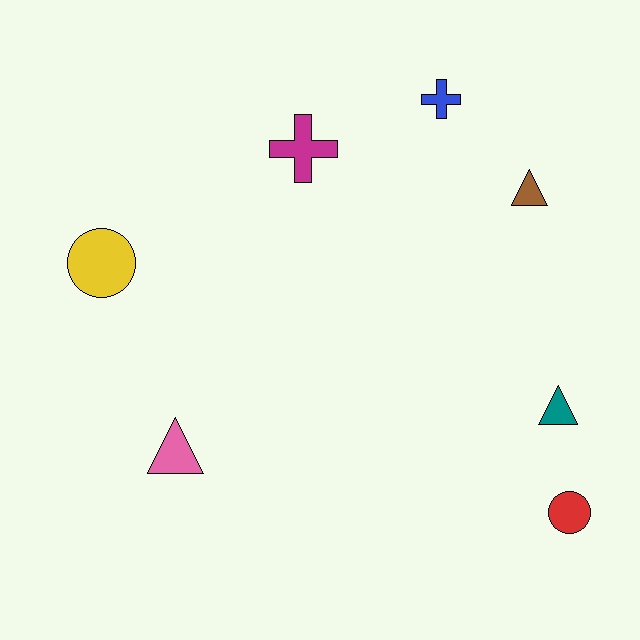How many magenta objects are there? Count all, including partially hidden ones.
There is 1 magenta object.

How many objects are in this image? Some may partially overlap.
There are 7 objects.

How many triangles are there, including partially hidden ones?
There are 3 triangles.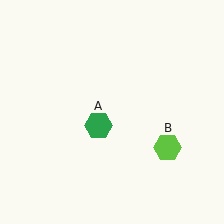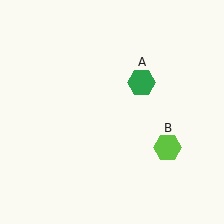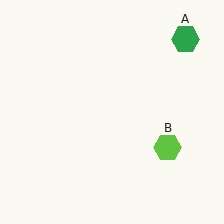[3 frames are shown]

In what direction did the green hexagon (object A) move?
The green hexagon (object A) moved up and to the right.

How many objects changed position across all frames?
1 object changed position: green hexagon (object A).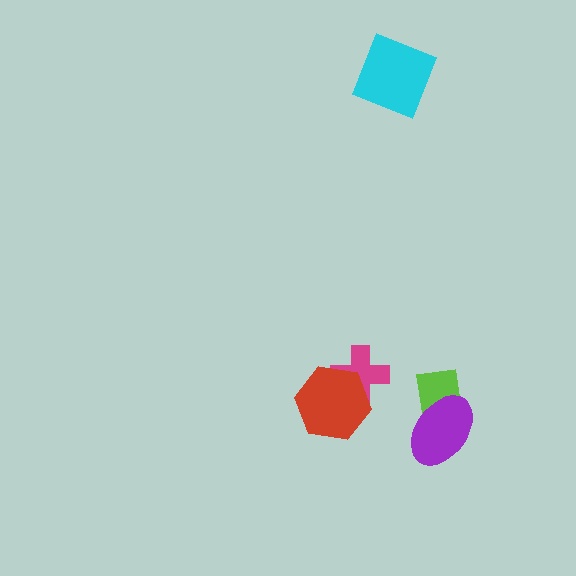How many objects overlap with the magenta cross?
1 object overlaps with the magenta cross.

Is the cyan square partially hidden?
No, no other shape covers it.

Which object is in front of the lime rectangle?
The purple ellipse is in front of the lime rectangle.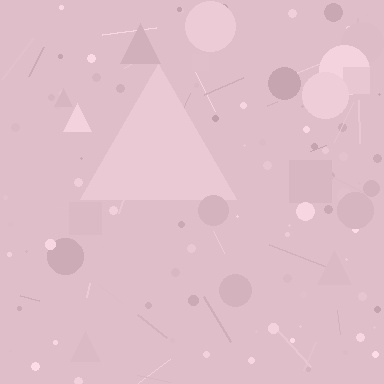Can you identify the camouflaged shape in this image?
The camouflaged shape is a triangle.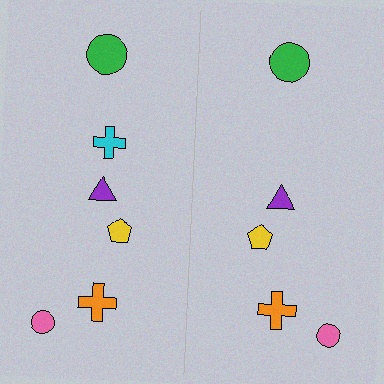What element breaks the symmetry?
A cyan cross is missing from the right side.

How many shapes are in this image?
There are 11 shapes in this image.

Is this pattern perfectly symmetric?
No, the pattern is not perfectly symmetric. A cyan cross is missing from the right side.